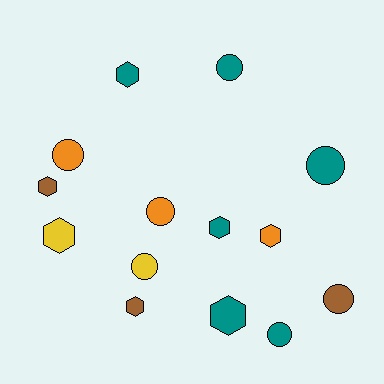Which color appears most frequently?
Teal, with 6 objects.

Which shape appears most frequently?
Circle, with 7 objects.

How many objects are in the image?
There are 14 objects.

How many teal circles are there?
There are 3 teal circles.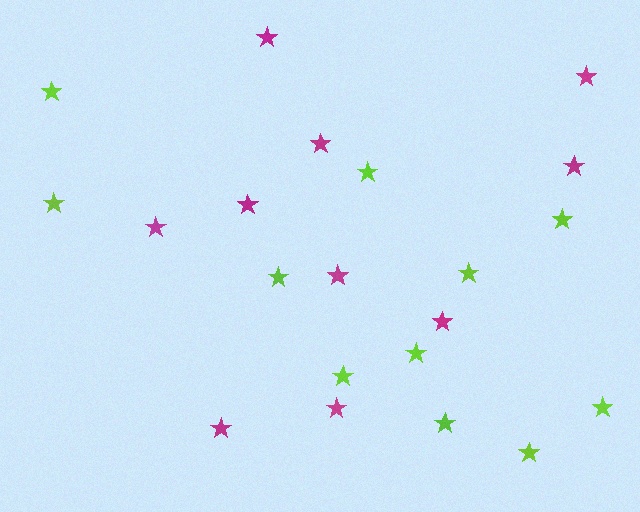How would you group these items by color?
There are 2 groups: one group of lime stars (11) and one group of magenta stars (10).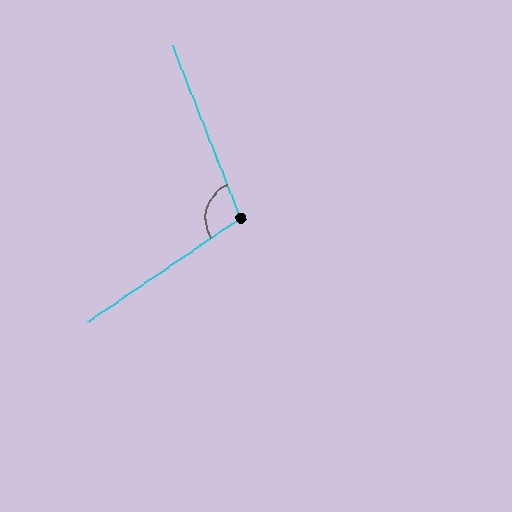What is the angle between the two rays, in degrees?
Approximately 103 degrees.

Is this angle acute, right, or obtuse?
It is obtuse.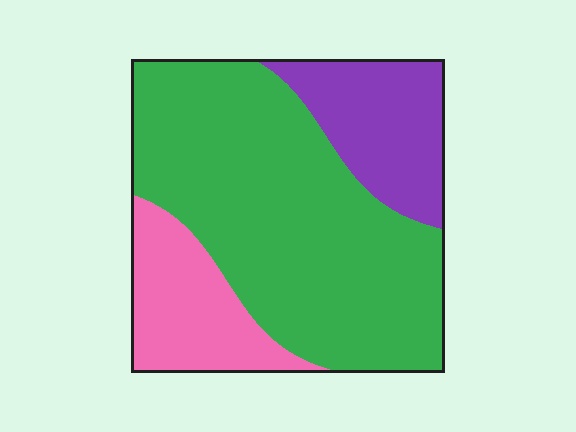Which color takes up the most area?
Green, at roughly 65%.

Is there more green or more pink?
Green.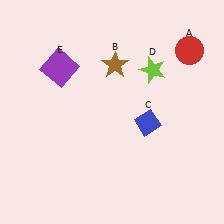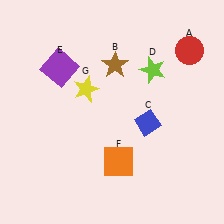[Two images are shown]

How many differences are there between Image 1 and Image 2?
There are 2 differences between the two images.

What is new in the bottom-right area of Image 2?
An orange square (F) was added in the bottom-right area of Image 2.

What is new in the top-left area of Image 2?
A yellow star (G) was added in the top-left area of Image 2.